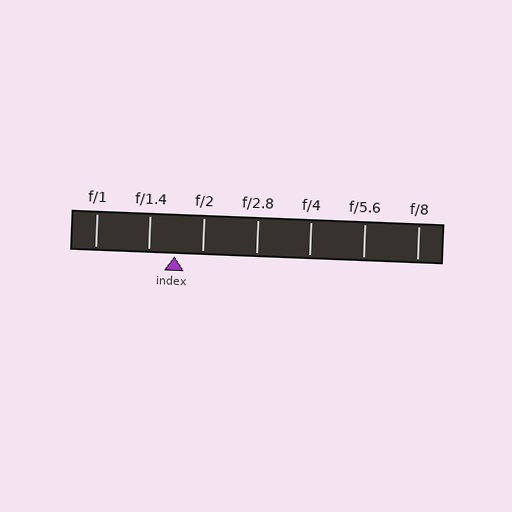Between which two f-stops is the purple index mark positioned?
The index mark is between f/1.4 and f/2.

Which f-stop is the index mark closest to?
The index mark is closest to f/1.4.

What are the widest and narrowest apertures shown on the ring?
The widest aperture shown is f/1 and the narrowest is f/8.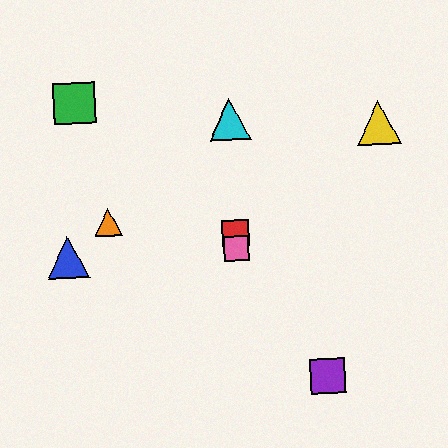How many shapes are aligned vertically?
3 shapes (the red square, the cyan triangle, the pink square) are aligned vertically.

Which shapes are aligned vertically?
The red square, the cyan triangle, the pink square are aligned vertically.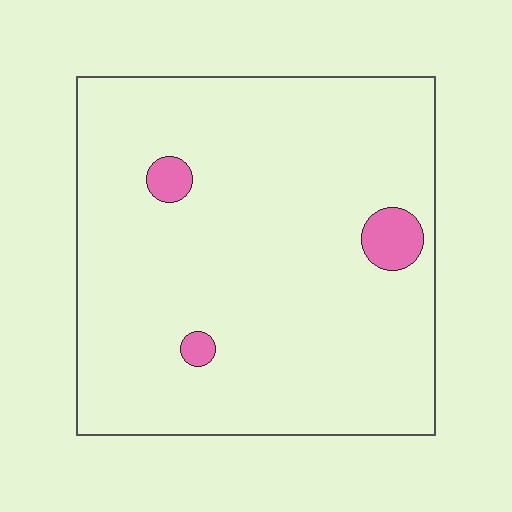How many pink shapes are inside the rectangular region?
3.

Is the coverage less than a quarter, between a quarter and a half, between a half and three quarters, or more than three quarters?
Less than a quarter.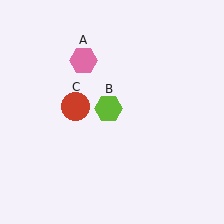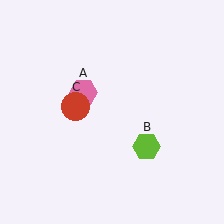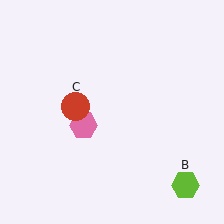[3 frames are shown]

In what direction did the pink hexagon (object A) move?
The pink hexagon (object A) moved down.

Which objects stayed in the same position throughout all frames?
Red circle (object C) remained stationary.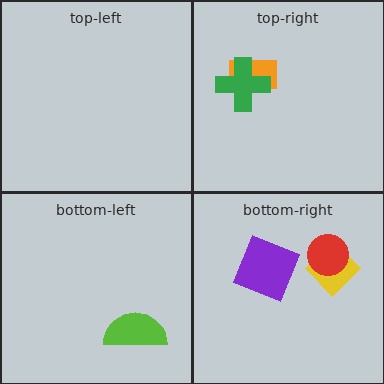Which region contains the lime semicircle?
The bottom-left region.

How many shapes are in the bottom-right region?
3.